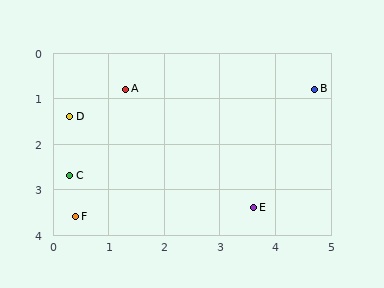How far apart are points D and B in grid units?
Points D and B are about 4.4 grid units apart.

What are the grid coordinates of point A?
Point A is at approximately (1.3, 0.8).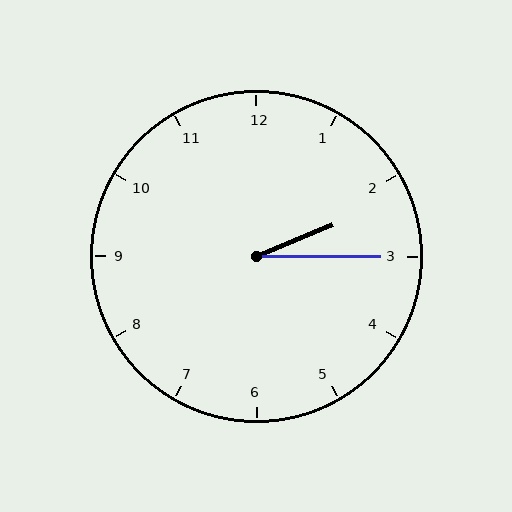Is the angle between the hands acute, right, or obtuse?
It is acute.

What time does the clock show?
2:15.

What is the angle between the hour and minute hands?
Approximately 22 degrees.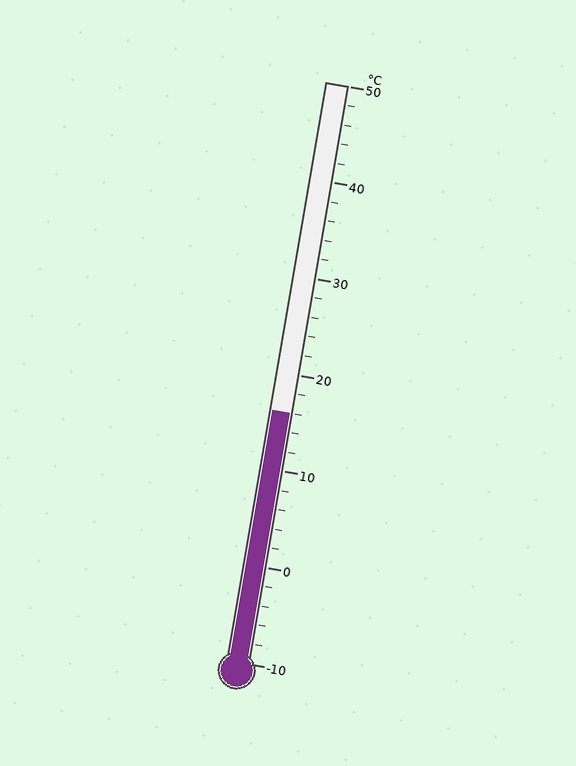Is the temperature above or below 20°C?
The temperature is below 20°C.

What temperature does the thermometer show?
The thermometer shows approximately 16°C.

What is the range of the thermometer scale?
The thermometer scale ranges from -10°C to 50°C.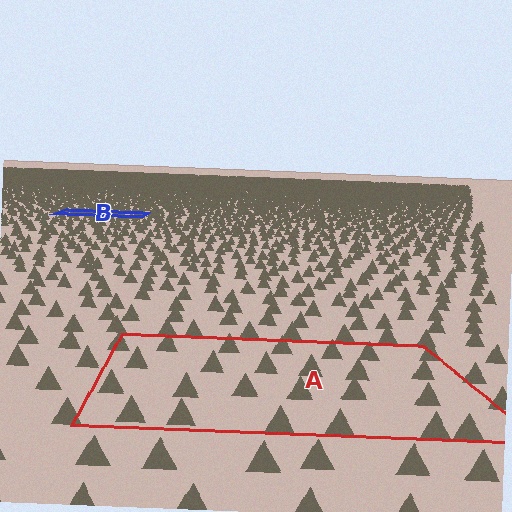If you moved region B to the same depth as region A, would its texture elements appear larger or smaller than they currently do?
They would appear larger. At a closer depth, the same texture elements are projected at a bigger on-screen size.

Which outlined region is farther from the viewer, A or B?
Region B is farther from the viewer — the texture elements inside it appear smaller and more densely packed.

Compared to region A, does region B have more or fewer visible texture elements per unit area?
Region B has more texture elements per unit area — they are packed more densely because it is farther away.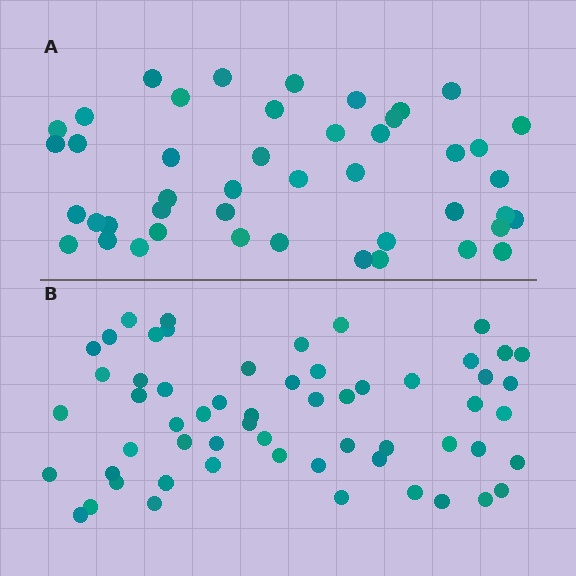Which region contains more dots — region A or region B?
Region B (the bottom region) has more dots.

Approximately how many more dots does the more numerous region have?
Region B has approximately 15 more dots than region A.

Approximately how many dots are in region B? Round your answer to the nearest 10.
About 60 dots. (The exact count is 58, which rounds to 60.)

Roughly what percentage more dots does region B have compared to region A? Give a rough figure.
About 30% more.